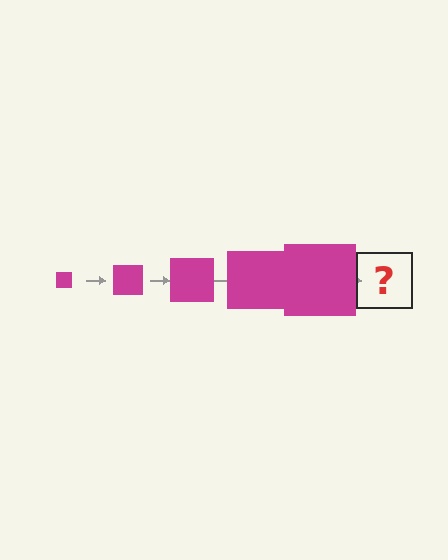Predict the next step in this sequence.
The next step is a magenta square, larger than the previous one.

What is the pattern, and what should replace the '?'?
The pattern is that the square gets progressively larger each step. The '?' should be a magenta square, larger than the previous one.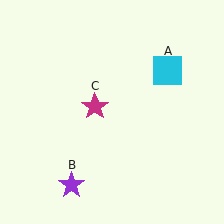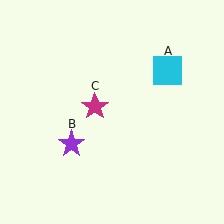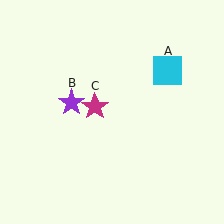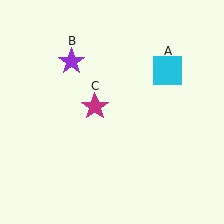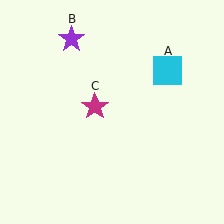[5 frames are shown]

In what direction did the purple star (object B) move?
The purple star (object B) moved up.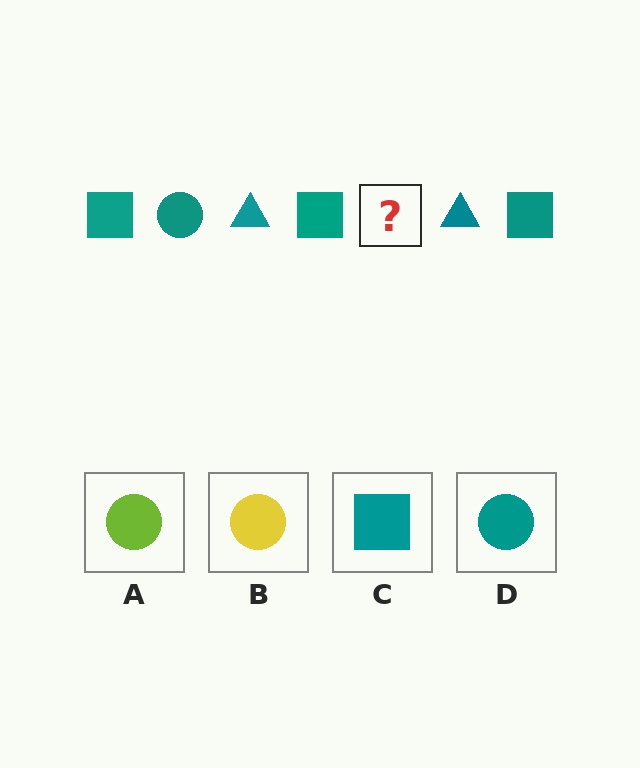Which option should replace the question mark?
Option D.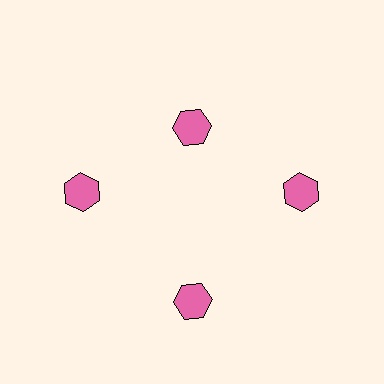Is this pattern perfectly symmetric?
No. The 4 pink hexagons are arranged in a ring, but one element near the 12 o'clock position is pulled inward toward the center, breaking the 4-fold rotational symmetry.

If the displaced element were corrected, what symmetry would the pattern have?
It would have 4-fold rotational symmetry — the pattern would map onto itself every 90 degrees.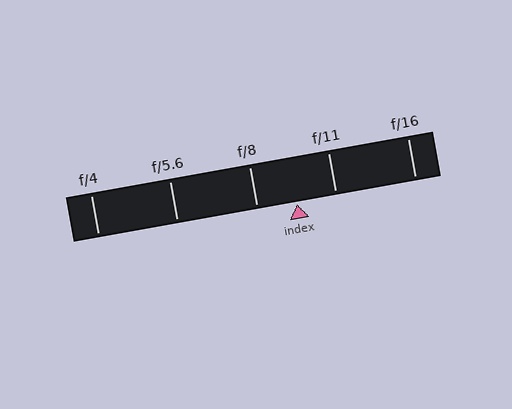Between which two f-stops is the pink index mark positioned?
The index mark is between f/8 and f/11.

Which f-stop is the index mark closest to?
The index mark is closest to f/11.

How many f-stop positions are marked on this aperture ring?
There are 5 f-stop positions marked.